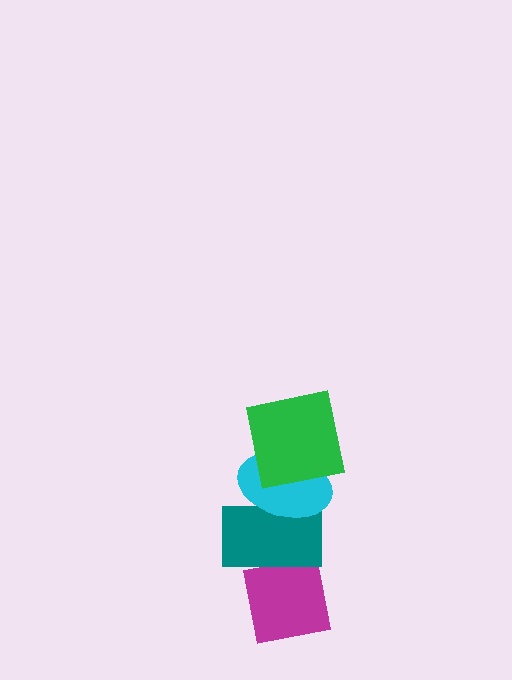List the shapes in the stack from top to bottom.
From top to bottom: the green square, the cyan ellipse, the teal rectangle, the magenta square.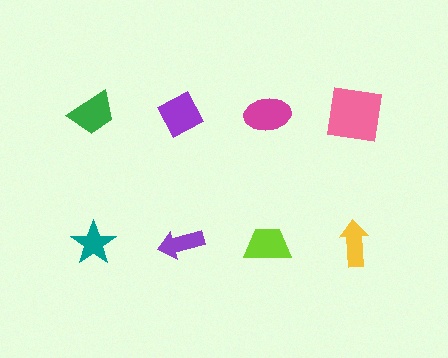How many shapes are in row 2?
4 shapes.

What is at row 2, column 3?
A lime trapezoid.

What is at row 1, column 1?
A green trapezoid.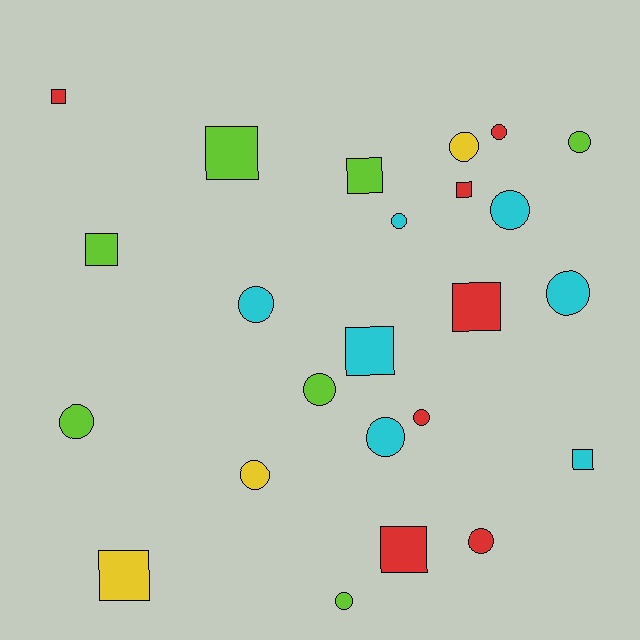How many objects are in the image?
There are 24 objects.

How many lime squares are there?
There are 3 lime squares.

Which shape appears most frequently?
Circle, with 14 objects.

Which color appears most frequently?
Red, with 7 objects.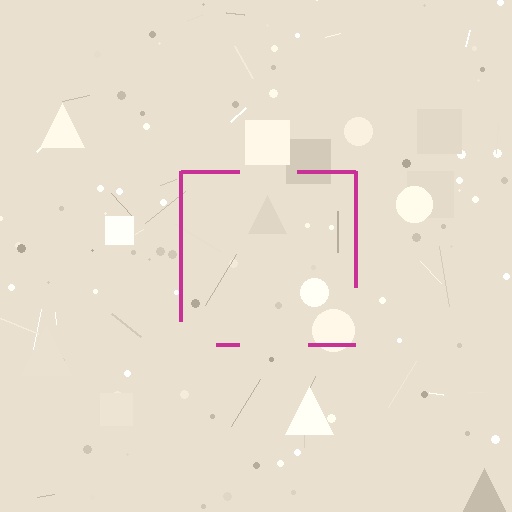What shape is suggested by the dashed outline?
The dashed outline suggests a square.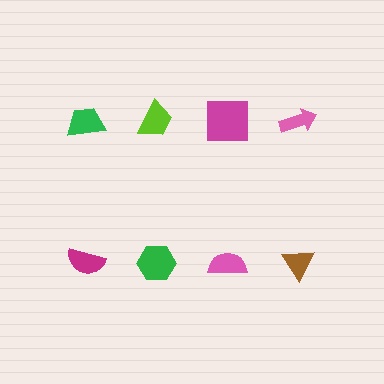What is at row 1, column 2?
A lime trapezoid.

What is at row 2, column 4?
A brown triangle.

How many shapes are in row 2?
4 shapes.